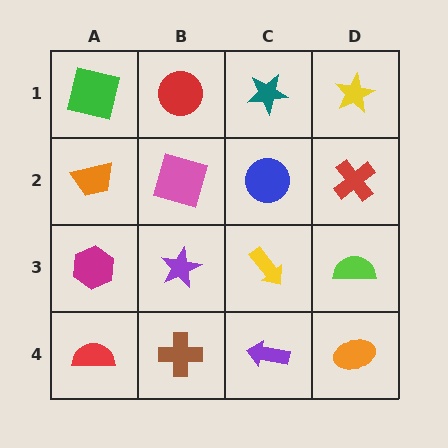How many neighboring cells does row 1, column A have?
2.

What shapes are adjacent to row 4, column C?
A yellow arrow (row 3, column C), a brown cross (row 4, column B), an orange ellipse (row 4, column D).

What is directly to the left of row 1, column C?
A red circle.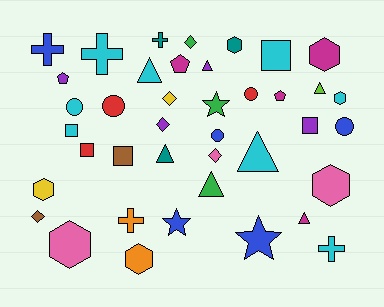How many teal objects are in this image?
There are 3 teal objects.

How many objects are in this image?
There are 40 objects.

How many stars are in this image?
There are 3 stars.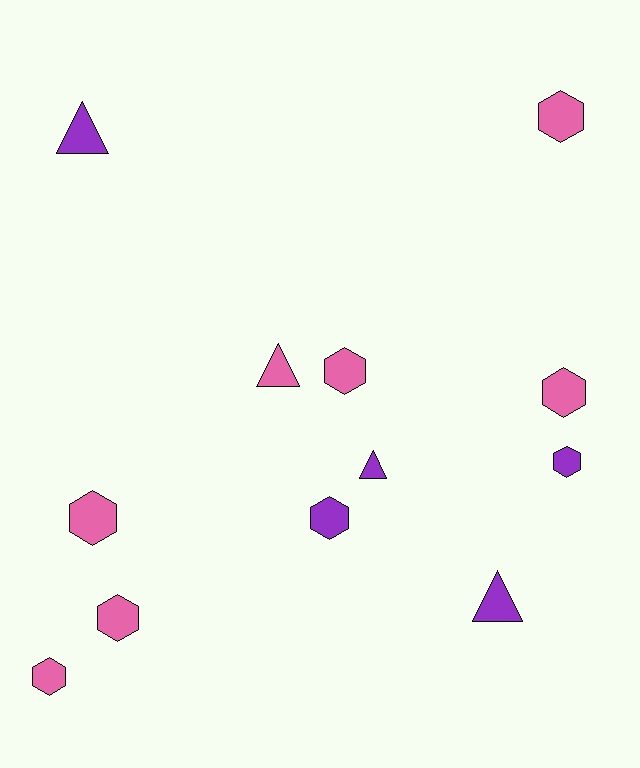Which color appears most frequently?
Pink, with 7 objects.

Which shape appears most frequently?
Hexagon, with 8 objects.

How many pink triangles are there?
There is 1 pink triangle.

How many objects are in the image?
There are 12 objects.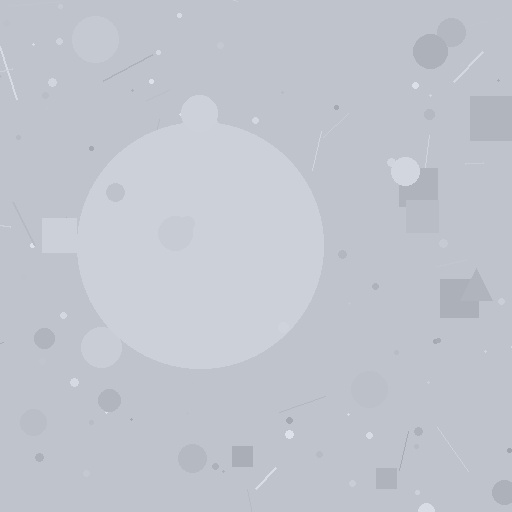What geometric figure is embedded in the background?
A circle is embedded in the background.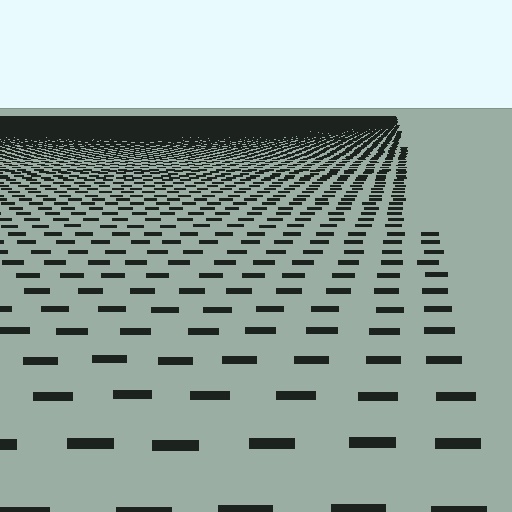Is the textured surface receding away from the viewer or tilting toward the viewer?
The surface is receding away from the viewer. Texture elements get smaller and denser toward the top.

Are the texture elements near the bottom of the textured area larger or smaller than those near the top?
Larger. Near the bottom, elements are closer to the viewer and appear at a bigger on-screen size.